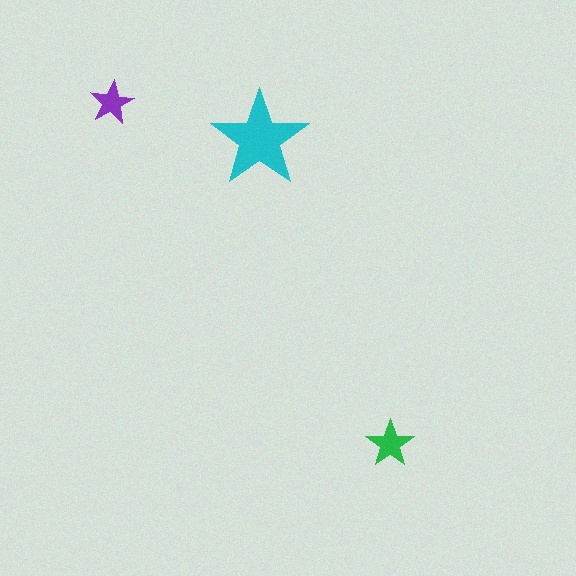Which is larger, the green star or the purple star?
The green one.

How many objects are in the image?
There are 3 objects in the image.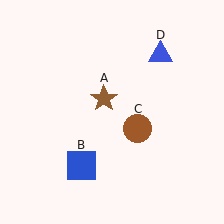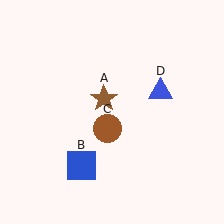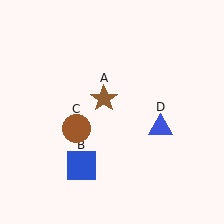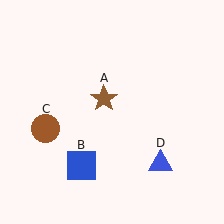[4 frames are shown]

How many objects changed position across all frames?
2 objects changed position: brown circle (object C), blue triangle (object D).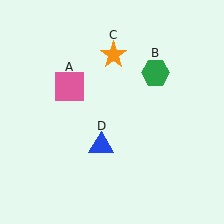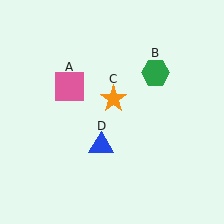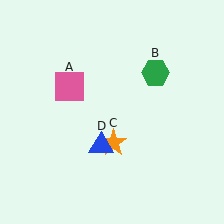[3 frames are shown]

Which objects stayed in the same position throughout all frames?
Pink square (object A) and green hexagon (object B) and blue triangle (object D) remained stationary.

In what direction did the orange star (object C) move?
The orange star (object C) moved down.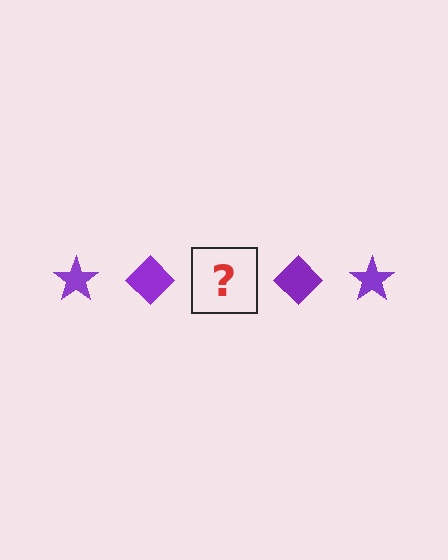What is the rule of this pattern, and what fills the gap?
The rule is that the pattern cycles through star, diamond shapes in purple. The gap should be filled with a purple star.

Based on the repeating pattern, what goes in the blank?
The blank should be a purple star.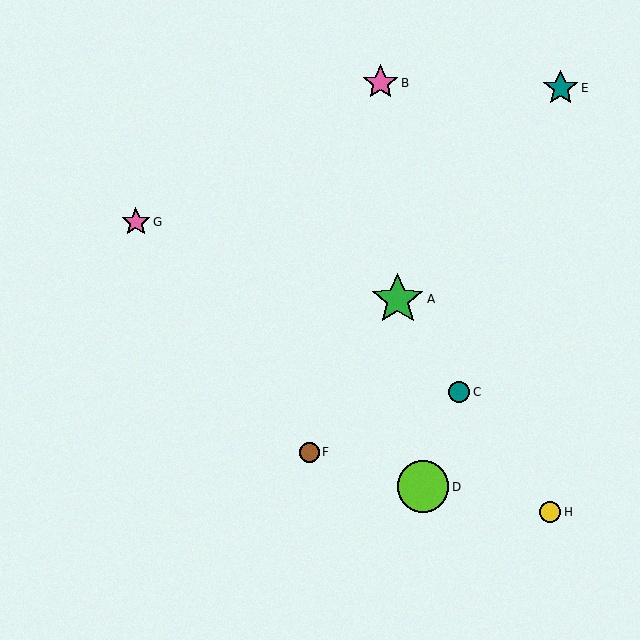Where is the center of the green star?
The center of the green star is at (398, 299).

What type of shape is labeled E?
Shape E is a teal star.